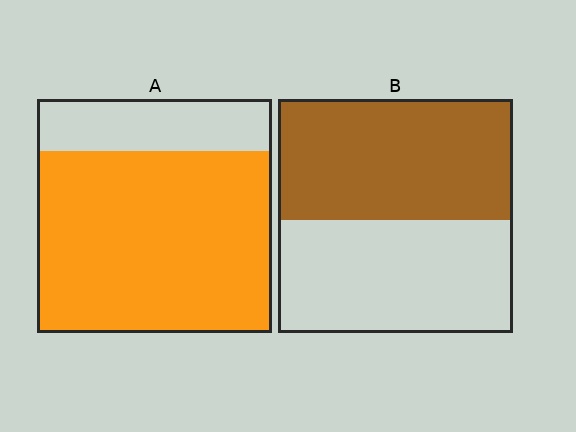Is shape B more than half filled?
Roughly half.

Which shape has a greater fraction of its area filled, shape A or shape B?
Shape A.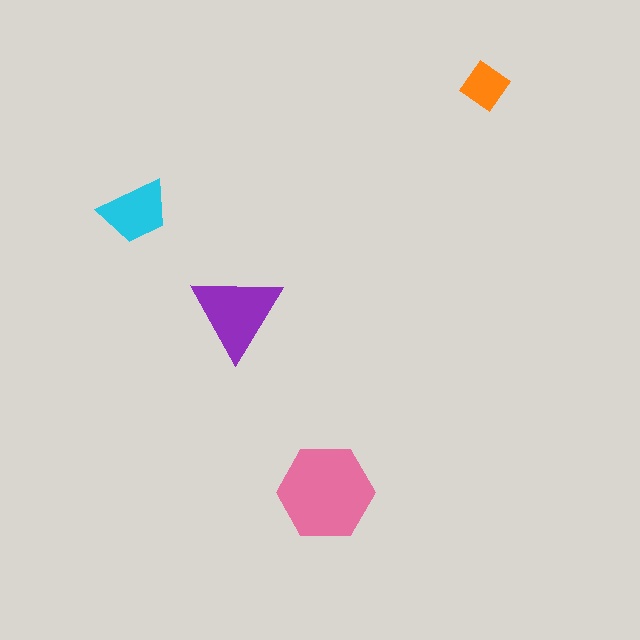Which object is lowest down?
The pink hexagon is bottommost.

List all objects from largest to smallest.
The pink hexagon, the purple triangle, the cyan trapezoid, the orange diamond.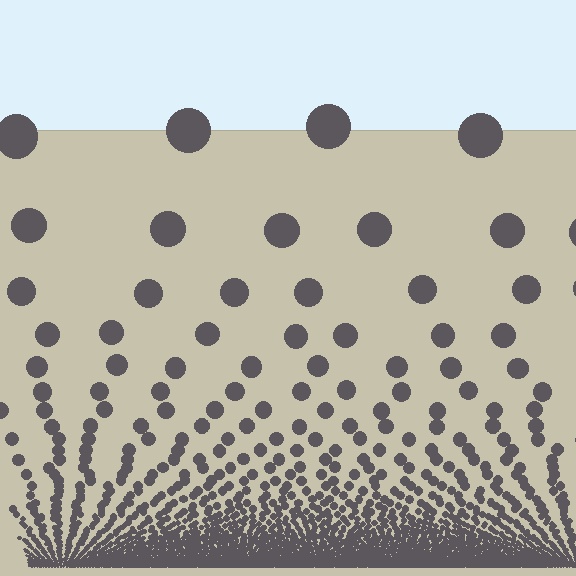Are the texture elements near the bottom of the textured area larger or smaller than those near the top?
Smaller. The gradient is inverted — elements near the bottom are smaller and denser.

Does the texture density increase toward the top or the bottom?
Density increases toward the bottom.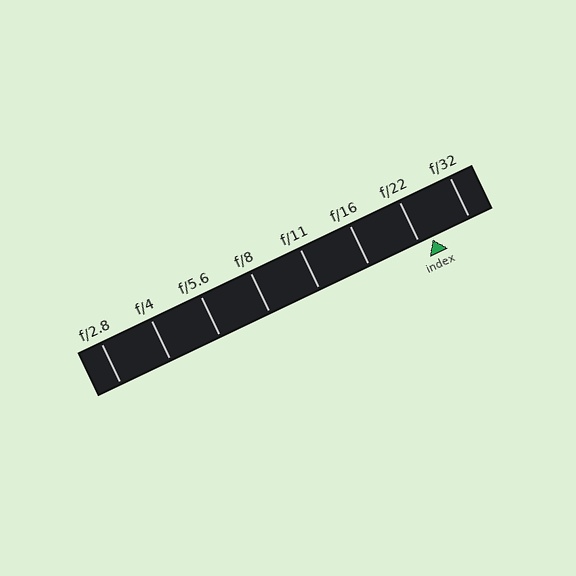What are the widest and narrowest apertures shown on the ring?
The widest aperture shown is f/2.8 and the narrowest is f/32.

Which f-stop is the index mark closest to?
The index mark is closest to f/22.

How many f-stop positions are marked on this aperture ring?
There are 8 f-stop positions marked.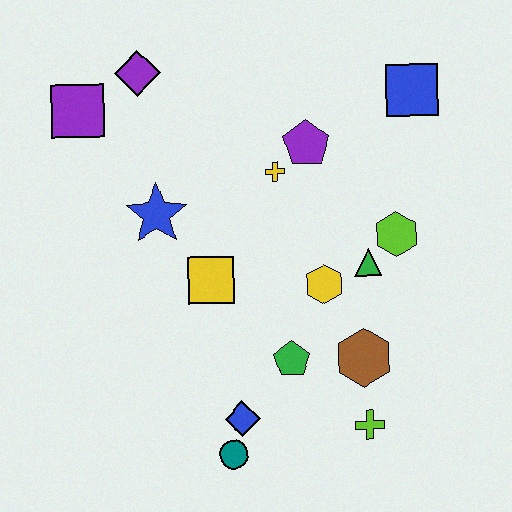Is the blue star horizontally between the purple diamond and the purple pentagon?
Yes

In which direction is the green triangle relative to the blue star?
The green triangle is to the right of the blue star.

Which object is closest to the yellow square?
The blue star is closest to the yellow square.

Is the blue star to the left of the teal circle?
Yes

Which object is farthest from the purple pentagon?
The teal circle is farthest from the purple pentagon.